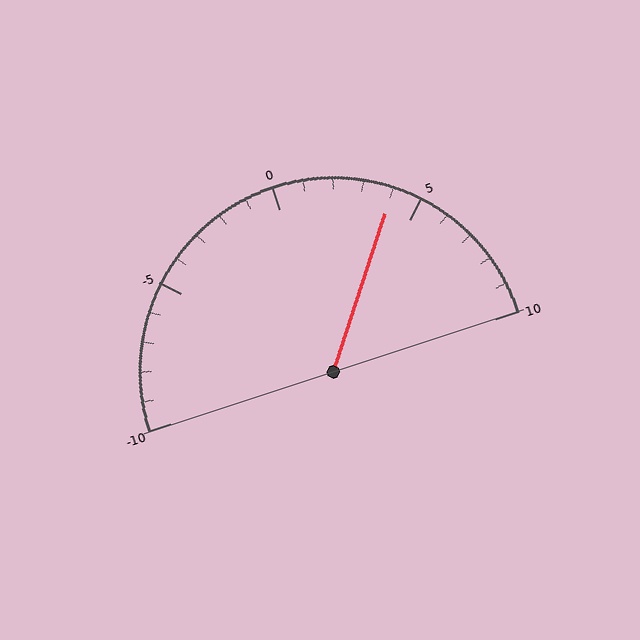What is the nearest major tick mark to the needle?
The nearest major tick mark is 5.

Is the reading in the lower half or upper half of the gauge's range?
The reading is in the upper half of the range (-10 to 10).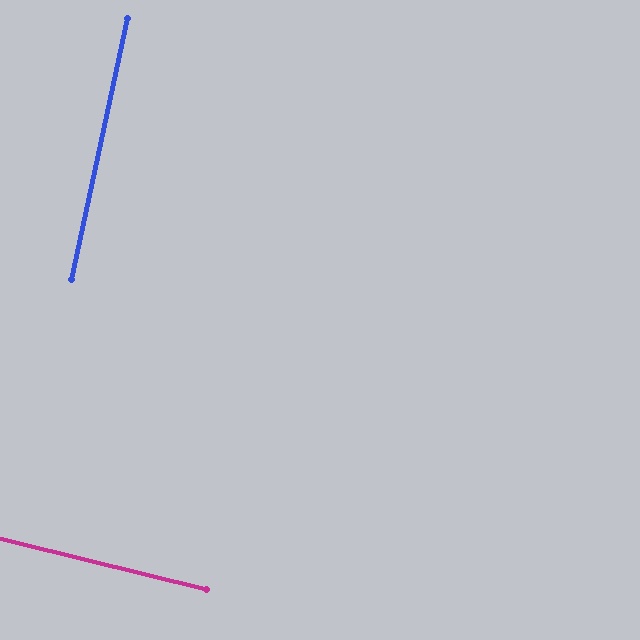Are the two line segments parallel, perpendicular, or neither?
Perpendicular — they meet at approximately 88°.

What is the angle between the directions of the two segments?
Approximately 88 degrees.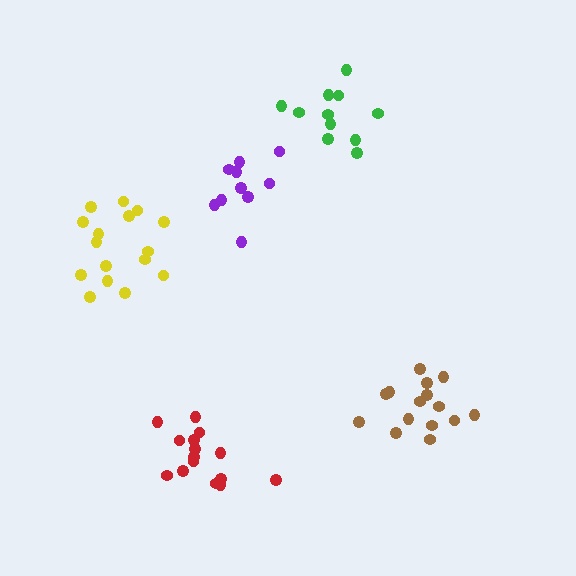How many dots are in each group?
Group 1: 10 dots, Group 2: 15 dots, Group 3: 15 dots, Group 4: 16 dots, Group 5: 11 dots (67 total).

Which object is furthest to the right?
The brown cluster is rightmost.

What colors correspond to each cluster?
The clusters are colored: purple, brown, red, yellow, green.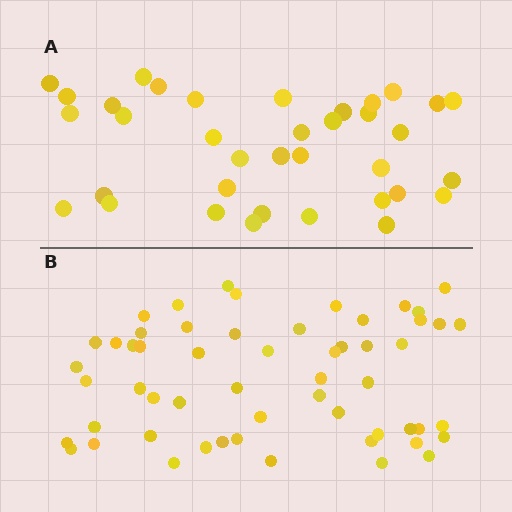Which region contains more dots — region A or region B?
Region B (the bottom region) has more dots.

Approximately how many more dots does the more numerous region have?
Region B has approximately 20 more dots than region A.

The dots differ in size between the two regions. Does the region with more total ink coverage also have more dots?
No. Region A has more total ink coverage because its dots are larger, but region B actually contains more individual dots. Total area can be misleading — the number of items is what matters here.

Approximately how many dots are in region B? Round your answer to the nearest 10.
About 60 dots. (The exact count is 56, which rounds to 60.)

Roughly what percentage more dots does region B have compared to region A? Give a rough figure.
About 55% more.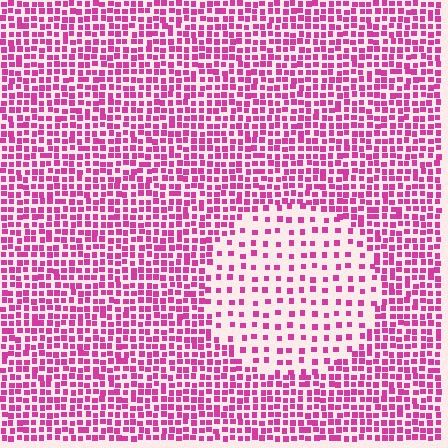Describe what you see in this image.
The image contains small magenta elements arranged at two different densities. A circle-shaped region is visible where the elements are less densely packed than the surrounding area.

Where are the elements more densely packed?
The elements are more densely packed outside the circle boundary.